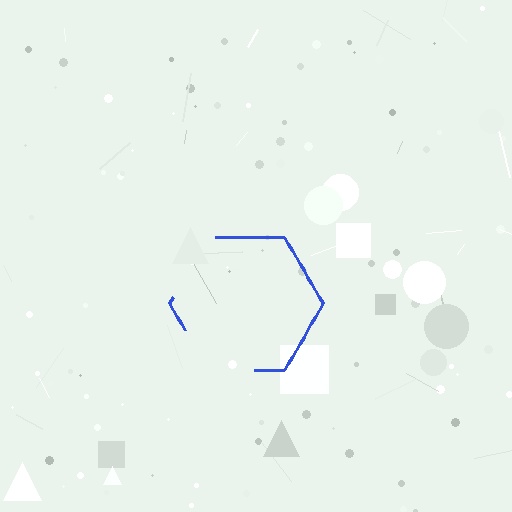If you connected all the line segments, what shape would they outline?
They would outline a hexagon.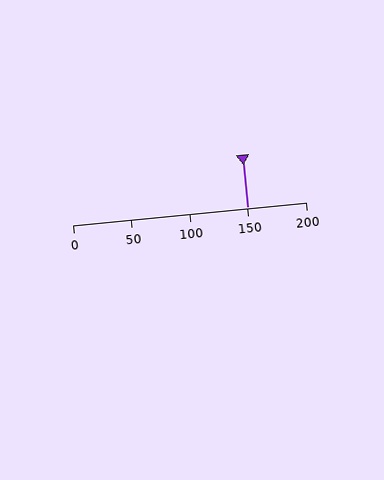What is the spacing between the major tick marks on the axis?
The major ticks are spaced 50 apart.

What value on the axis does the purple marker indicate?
The marker indicates approximately 150.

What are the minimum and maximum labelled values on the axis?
The axis runs from 0 to 200.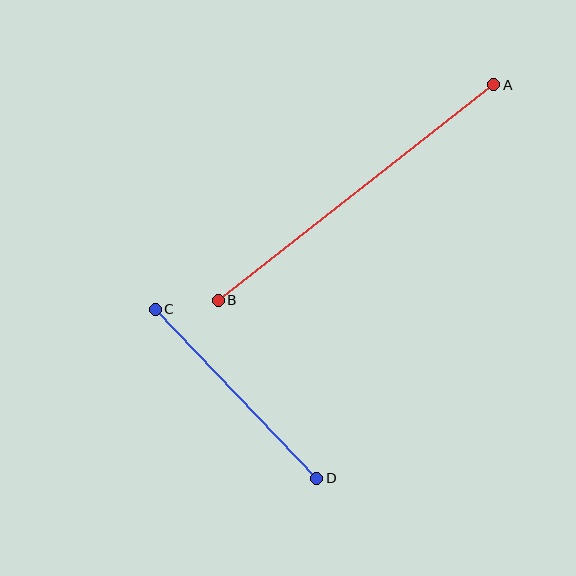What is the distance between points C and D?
The distance is approximately 234 pixels.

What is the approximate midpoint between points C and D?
The midpoint is at approximately (236, 394) pixels.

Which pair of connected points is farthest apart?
Points A and B are farthest apart.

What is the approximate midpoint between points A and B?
The midpoint is at approximately (356, 193) pixels.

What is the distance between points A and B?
The distance is approximately 350 pixels.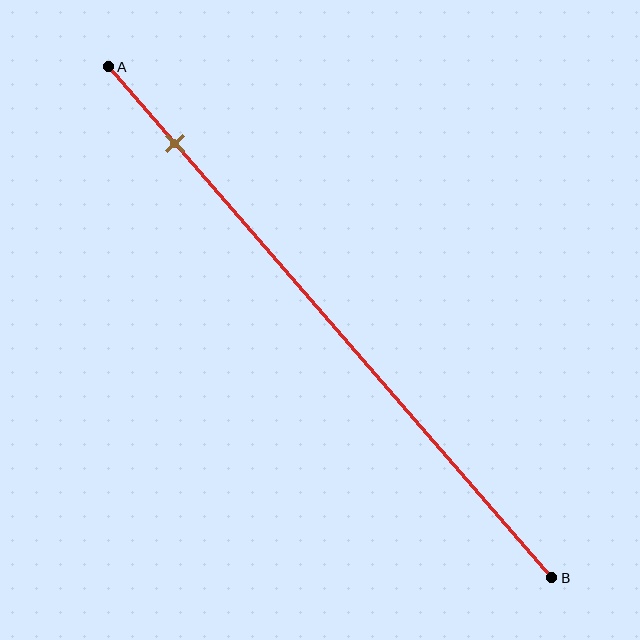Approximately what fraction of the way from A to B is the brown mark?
The brown mark is approximately 15% of the way from A to B.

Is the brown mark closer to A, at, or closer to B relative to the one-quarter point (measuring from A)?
The brown mark is closer to point A than the one-quarter point of segment AB.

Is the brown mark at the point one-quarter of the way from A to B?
No, the mark is at about 15% from A, not at the 25% one-quarter point.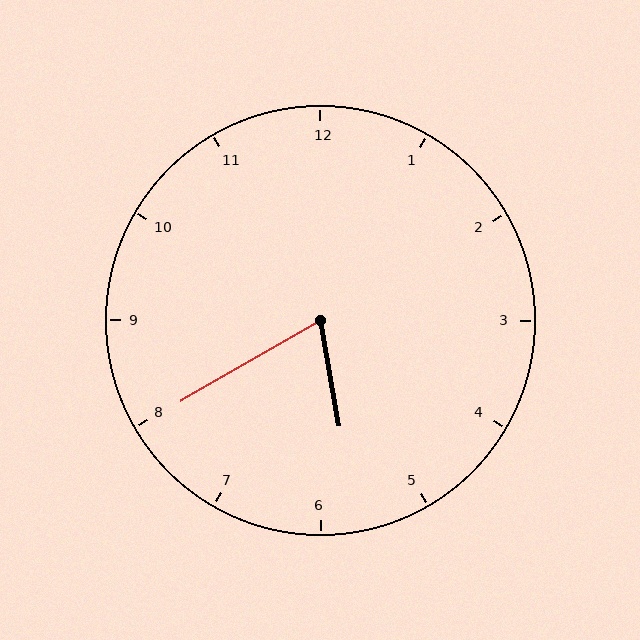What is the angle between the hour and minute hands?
Approximately 70 degrees.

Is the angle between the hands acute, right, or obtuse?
It is acute.